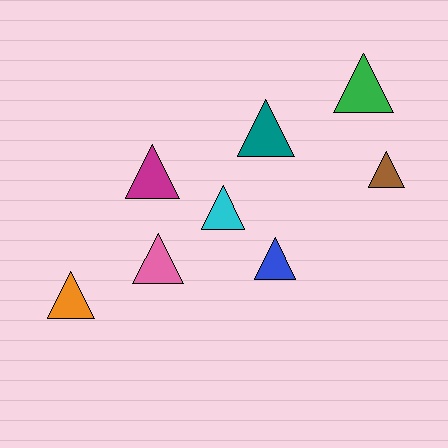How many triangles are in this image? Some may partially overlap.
There are 8 triangles.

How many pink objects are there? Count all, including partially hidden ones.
There is 1 pink object.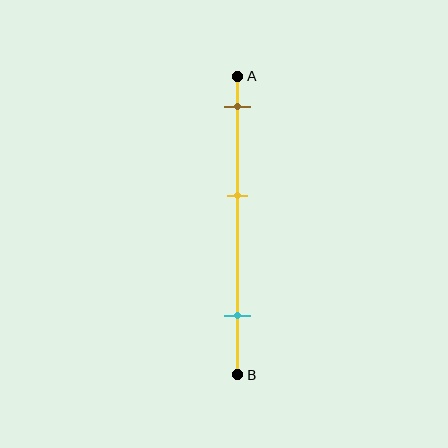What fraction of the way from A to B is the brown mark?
The brown mark is approximately 10% (0.1) of the way from A to B.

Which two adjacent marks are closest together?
The brown and yellow marks are the closest adjacent pair.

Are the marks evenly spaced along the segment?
Yes, the marks are approximately evenly spaced.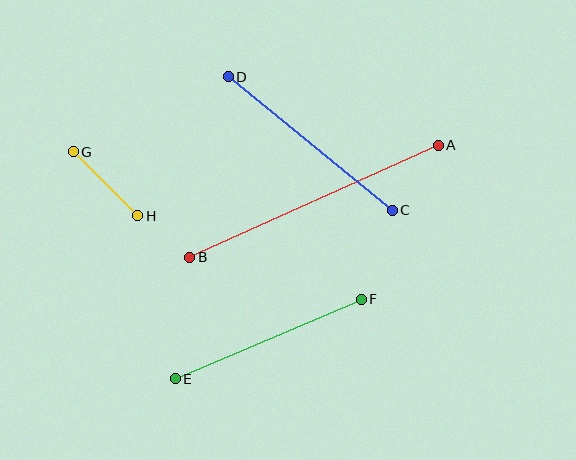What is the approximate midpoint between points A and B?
The midpoint is at approximately (314, 201) pixels.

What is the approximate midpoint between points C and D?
The midpoint is at approximately (310, 144) pixels.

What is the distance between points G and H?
The distance is approximately 91 pixels.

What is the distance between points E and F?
The distance is approximately 202 pixels.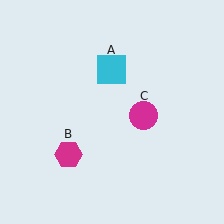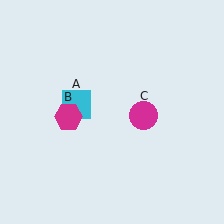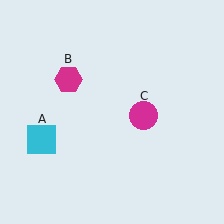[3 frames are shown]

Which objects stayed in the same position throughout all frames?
Magenta circle (object C) remained stationary.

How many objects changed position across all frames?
2 objects changed position: cyan square (object A), magenta hexagon (object B).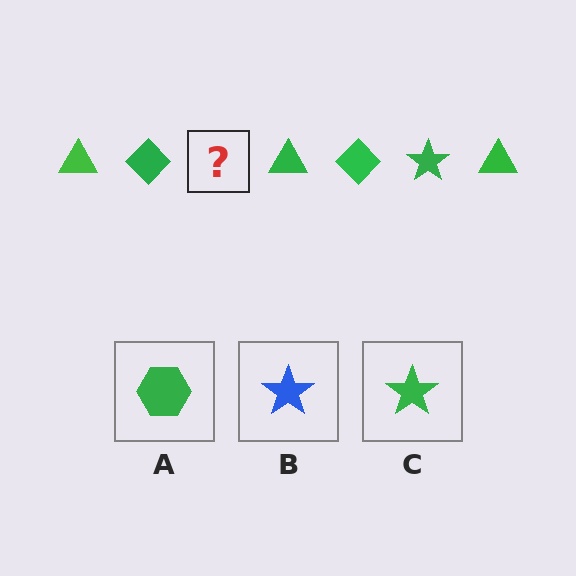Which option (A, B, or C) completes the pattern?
C.